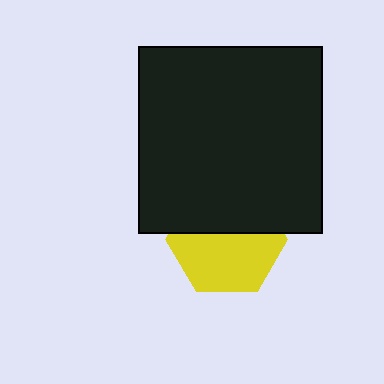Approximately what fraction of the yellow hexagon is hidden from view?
Roughly 43% of the yellow hexagon is hidden behind the black rectangle.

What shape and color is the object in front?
The object in front is a black rectangle.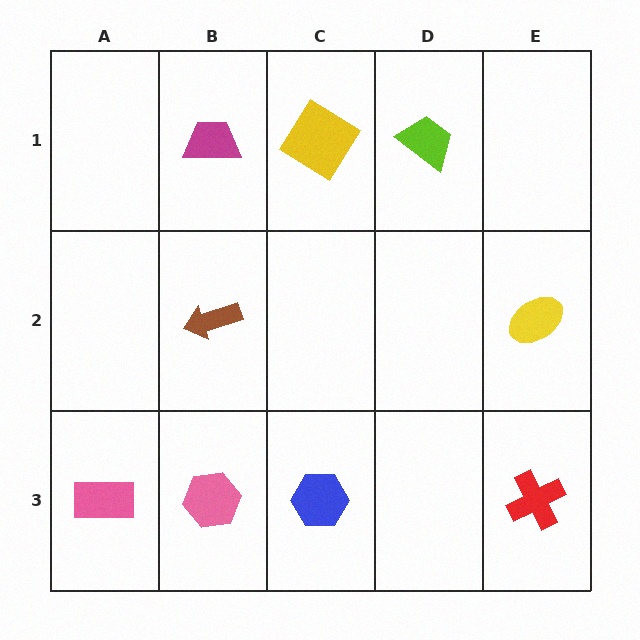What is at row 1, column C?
A yellow diamond.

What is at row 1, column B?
A magenta trapezoid.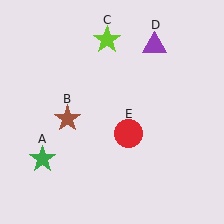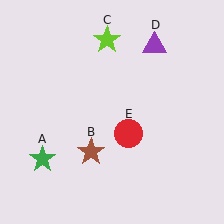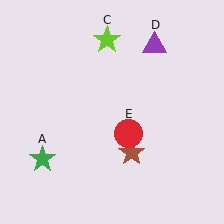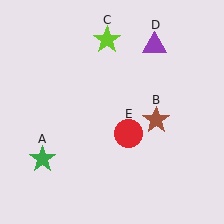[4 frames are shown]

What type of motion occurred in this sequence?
The brown star (object B) rotated counterclockwise around the center of the scene.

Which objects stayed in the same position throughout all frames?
Green star (object A) and lime star (object C) and purple triangle (object D) and red circle (object E) remained stationary.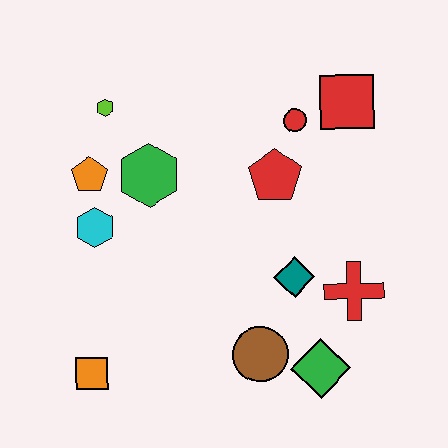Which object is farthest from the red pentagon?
The orange square is farthest from the red pentagon.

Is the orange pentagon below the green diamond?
No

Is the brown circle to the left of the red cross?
Yes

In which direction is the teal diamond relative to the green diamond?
The teal diamond is above the green diamond.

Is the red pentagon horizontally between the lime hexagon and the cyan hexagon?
No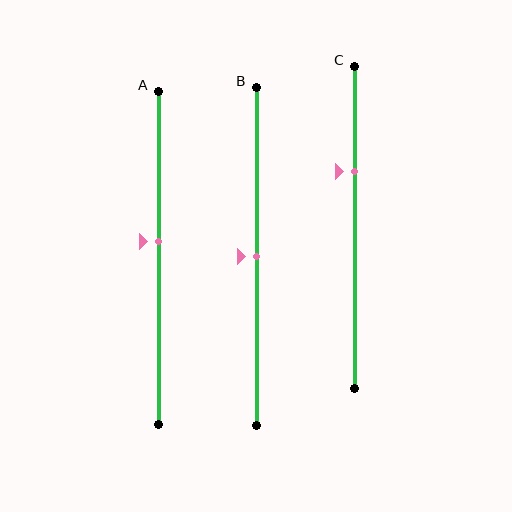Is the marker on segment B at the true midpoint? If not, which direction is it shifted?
Yes, the marker on segment B is at the true midpoint.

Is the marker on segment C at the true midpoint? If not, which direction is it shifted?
No, the marker on segment C is shifted upward by about 18% of the segment length.